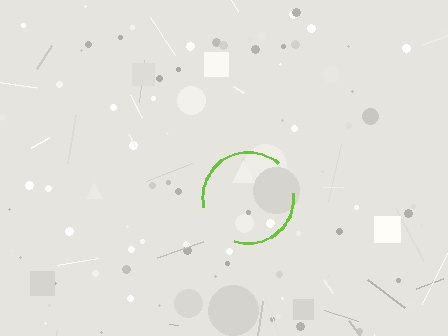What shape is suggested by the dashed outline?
The dashed outline suggests a circle.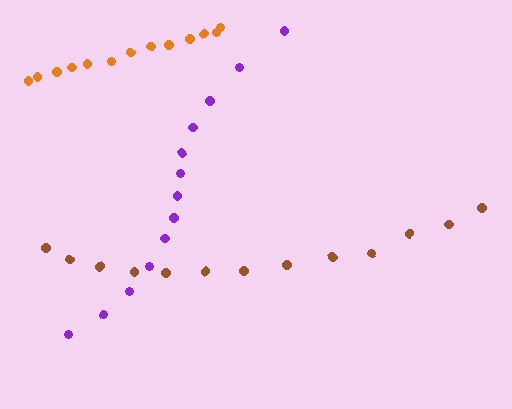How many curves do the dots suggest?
There are 3 distinct paths.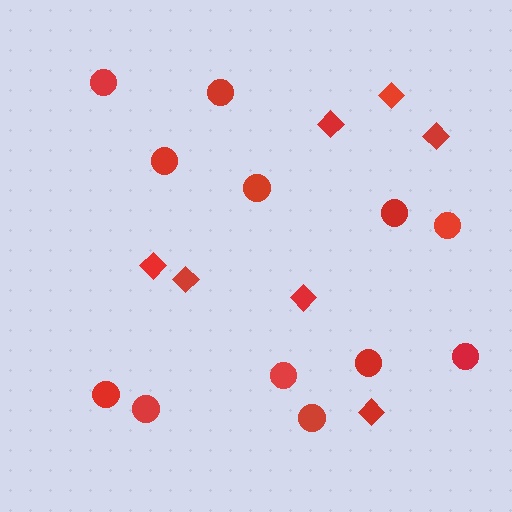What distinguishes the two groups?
There are 2 groups: one group of diamonds (7) and one group of circles (12).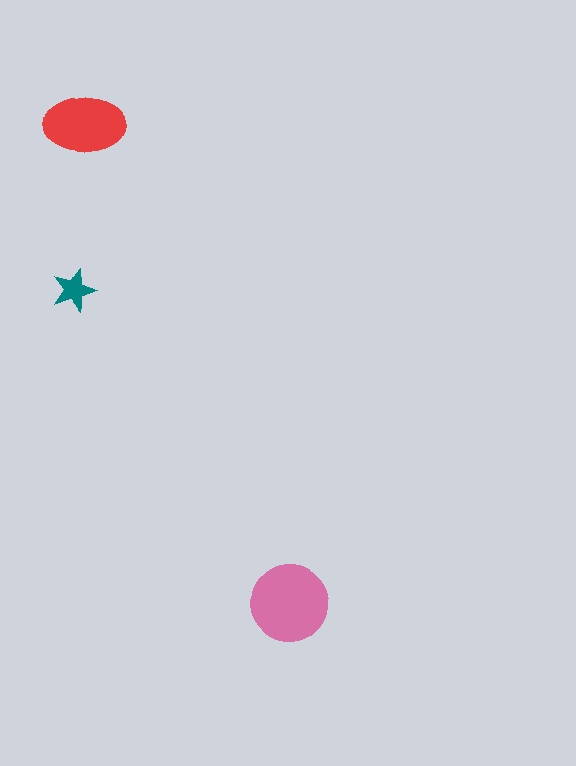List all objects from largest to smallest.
The pink circle, the red ellipse, the teal star.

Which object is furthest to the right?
The pink circle is rightmost.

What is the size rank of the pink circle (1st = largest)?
1st.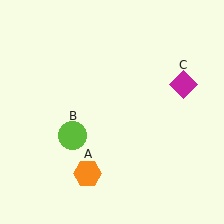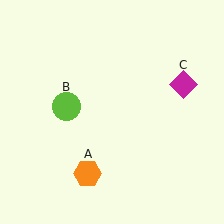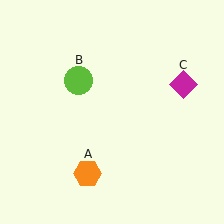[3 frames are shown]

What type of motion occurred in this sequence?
The lime circle (object B) rotated clockwise around the center of the scene.